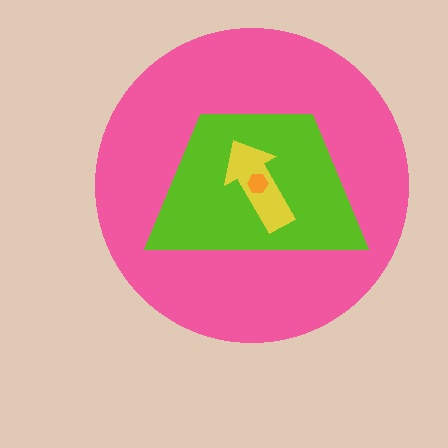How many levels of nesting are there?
4.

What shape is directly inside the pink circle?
The lime trapezoid.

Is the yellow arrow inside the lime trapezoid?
Yes.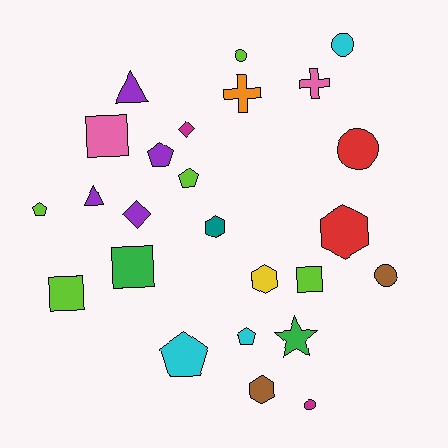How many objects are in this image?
There are 25 objects.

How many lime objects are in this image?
There are 5 lime objects.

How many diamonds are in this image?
There are 2 diamonds.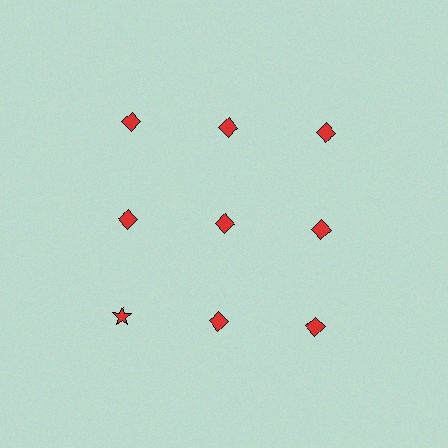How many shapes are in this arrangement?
There are 9 shapes arranged in a grid pattern.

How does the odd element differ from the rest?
It has a different shape: star instead of diamond.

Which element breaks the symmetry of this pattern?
The red star in the third row, leftmost column breaks the symmetry. All other shapes are red diamonds.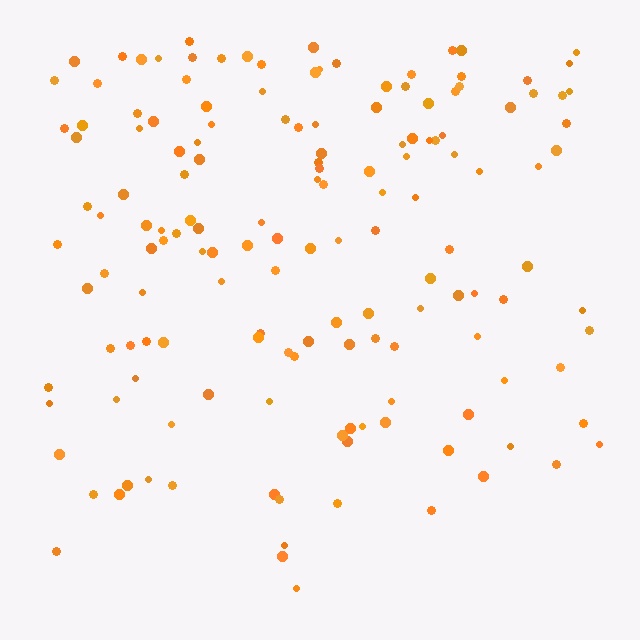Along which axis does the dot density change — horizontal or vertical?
Vertical.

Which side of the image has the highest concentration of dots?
The top.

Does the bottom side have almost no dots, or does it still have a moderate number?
Still a moderate number, just noticeably fewer than the top.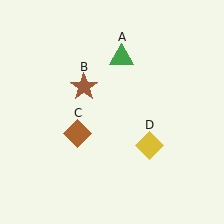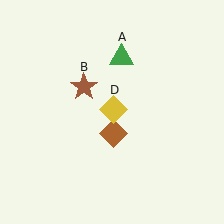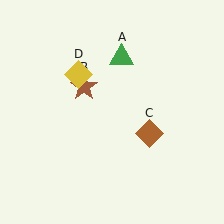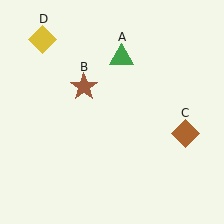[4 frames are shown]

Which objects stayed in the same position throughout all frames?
Green triangle (object A) and brown star (object B) remained stationary.